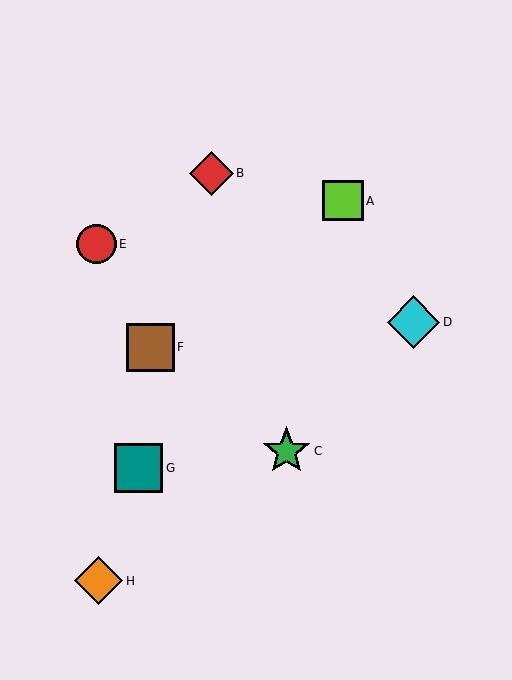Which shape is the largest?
The cyan diamond (labeled D) is the largest.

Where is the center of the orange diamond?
The center of the orange diamond is at (99, 581).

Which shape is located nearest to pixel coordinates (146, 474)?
The teal square (labeled G) at (138, 468) is nearest to that location.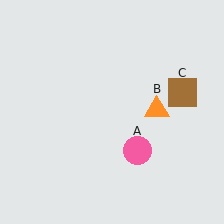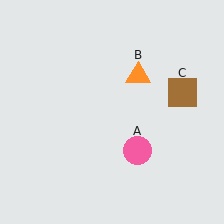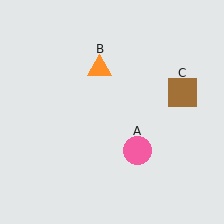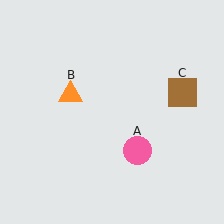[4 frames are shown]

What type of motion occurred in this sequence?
The orange triangle (object B) rotated counterclockwise around the center of the scene.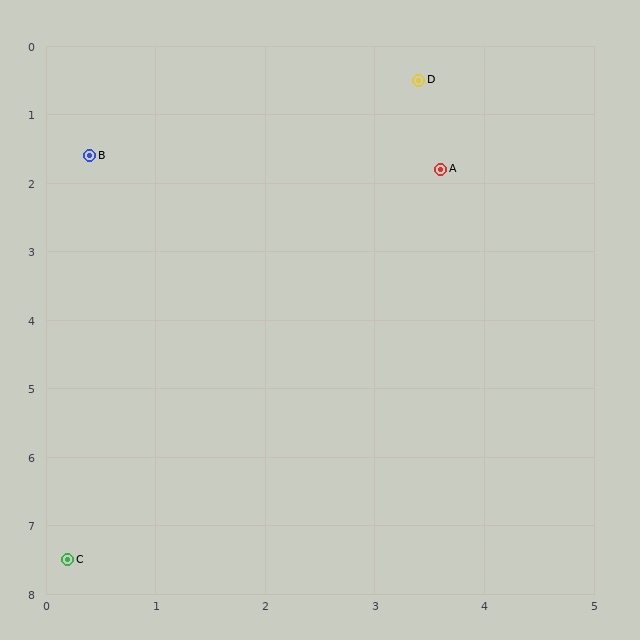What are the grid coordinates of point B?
Point B is at approximately (0.4, 1.6).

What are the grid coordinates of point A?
Point A is at approximately (3.6, 1.8).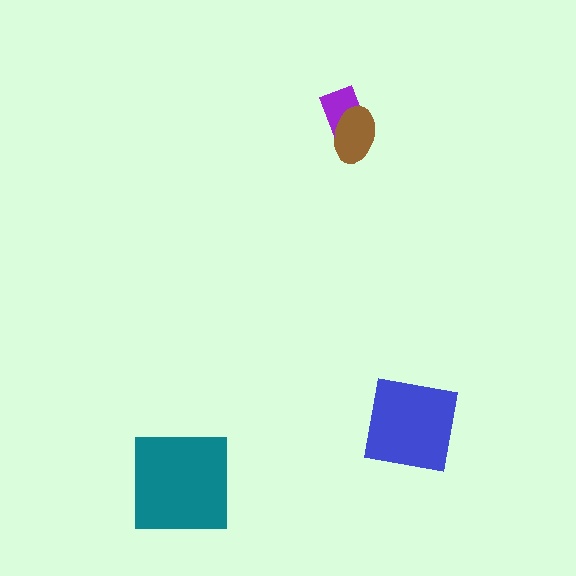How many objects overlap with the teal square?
0 objects overlap with the teal square.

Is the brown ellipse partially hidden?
No, no other shape covers it.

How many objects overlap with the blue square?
0 objects overlap with the blue square.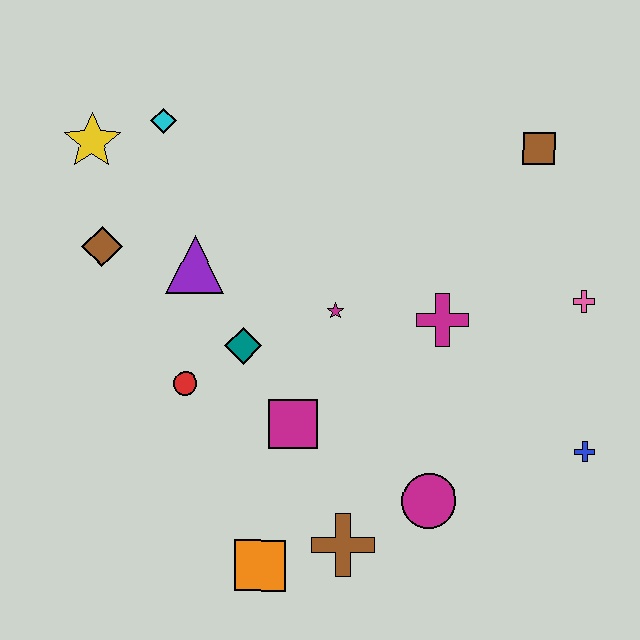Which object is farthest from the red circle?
The brown square is farthest from the red circle.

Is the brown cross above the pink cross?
No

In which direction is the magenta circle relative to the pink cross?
The magenta circle is below the pink cross.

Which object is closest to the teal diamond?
The red circle is closest to the teal diamond.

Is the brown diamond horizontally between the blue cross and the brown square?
No